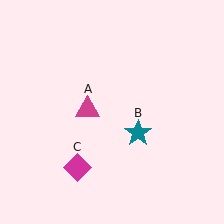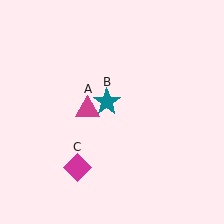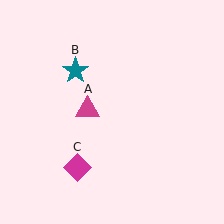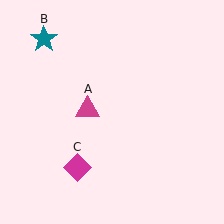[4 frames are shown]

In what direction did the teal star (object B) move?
The teal star (object B) moved up and to the left.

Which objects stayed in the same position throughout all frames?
Magenta triangle (object A) and magenta diamond (object C) remained stationary.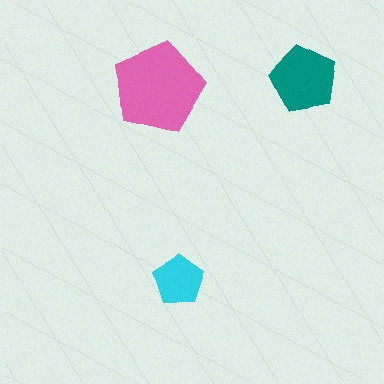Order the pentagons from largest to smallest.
the pink one, the teal one, the cyan one.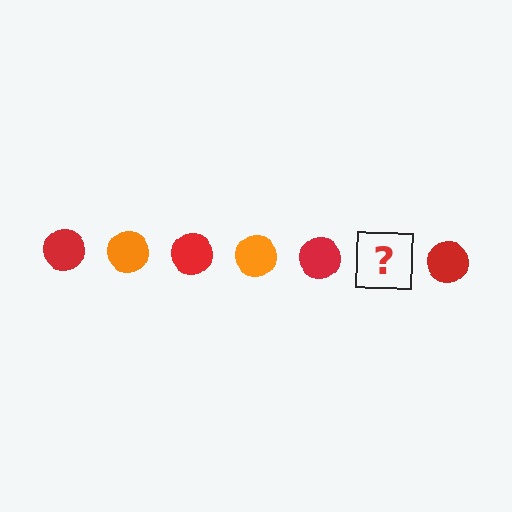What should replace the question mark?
The question mark should be replaced with an orange circle.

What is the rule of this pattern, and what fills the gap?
The rule is that the pattern cycles through red, orange circles. The gap should be filled with an orange circle.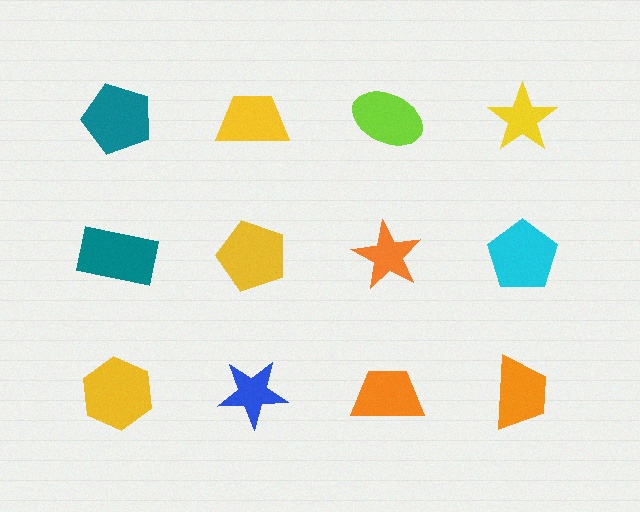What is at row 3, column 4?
An orange trapezoid.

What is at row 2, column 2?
A yellow pentagon.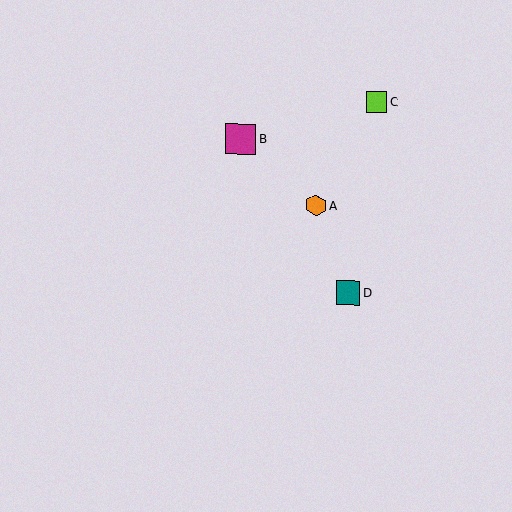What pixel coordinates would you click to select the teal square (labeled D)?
Click at (348, 293) to select the teal square D.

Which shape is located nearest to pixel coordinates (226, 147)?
The magenta square (labeled B) at (241, 139) is nearest to that location.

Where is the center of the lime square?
The center of the lime square is at (376, 102).